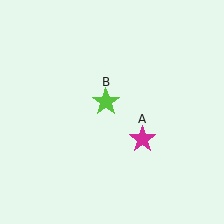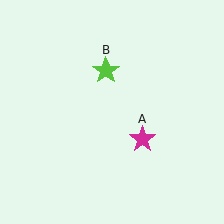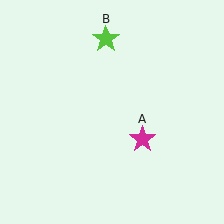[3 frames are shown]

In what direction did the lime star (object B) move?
The lime star (object B) moved up.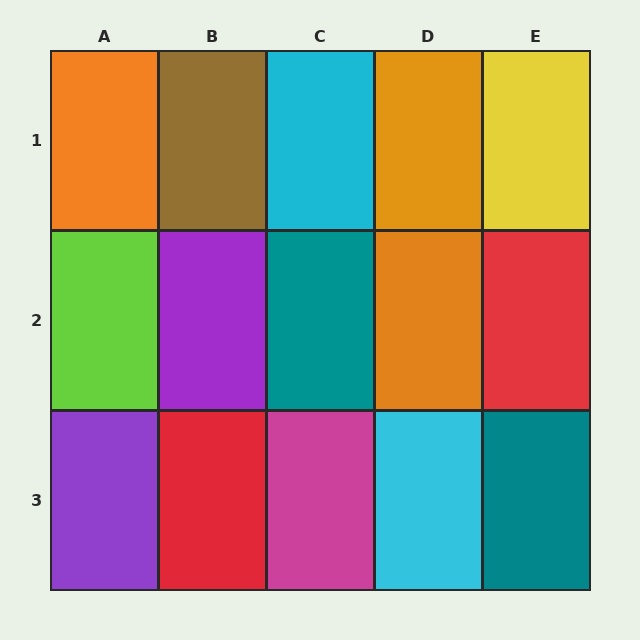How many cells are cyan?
2 cells are cyan.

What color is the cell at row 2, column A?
Lime.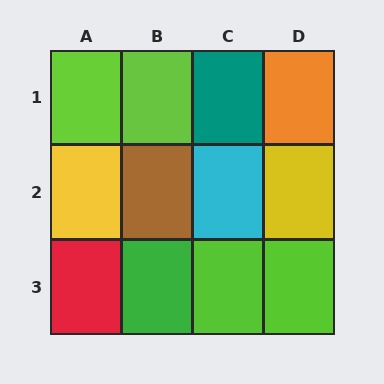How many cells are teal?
1 cell is teal.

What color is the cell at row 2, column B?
Brown.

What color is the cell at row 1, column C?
Teal.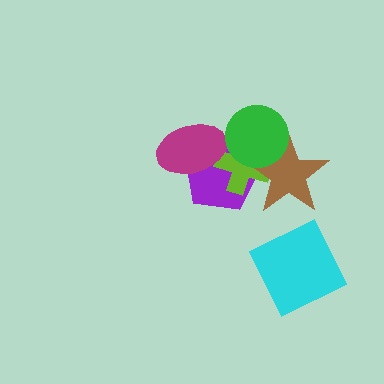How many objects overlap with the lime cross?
4 objects overlap with the lime cross.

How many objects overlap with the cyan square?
0 objects overlap with the cyan square.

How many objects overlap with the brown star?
3 objects overlap with the brown star.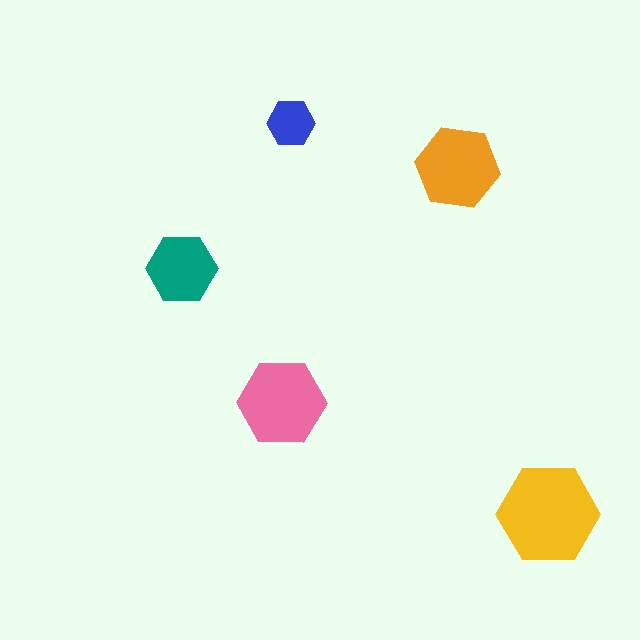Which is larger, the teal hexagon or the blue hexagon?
The teal one.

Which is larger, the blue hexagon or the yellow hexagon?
The yellow one.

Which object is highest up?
The blue hexagon is topmost.